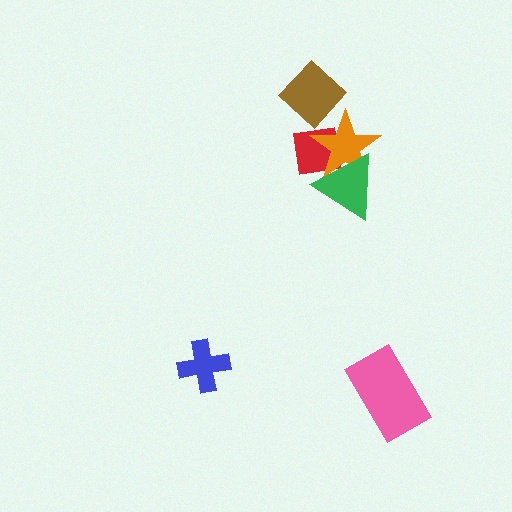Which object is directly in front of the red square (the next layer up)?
The orange star is directly in front of the red square.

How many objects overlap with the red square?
3 objects overlap with the red square.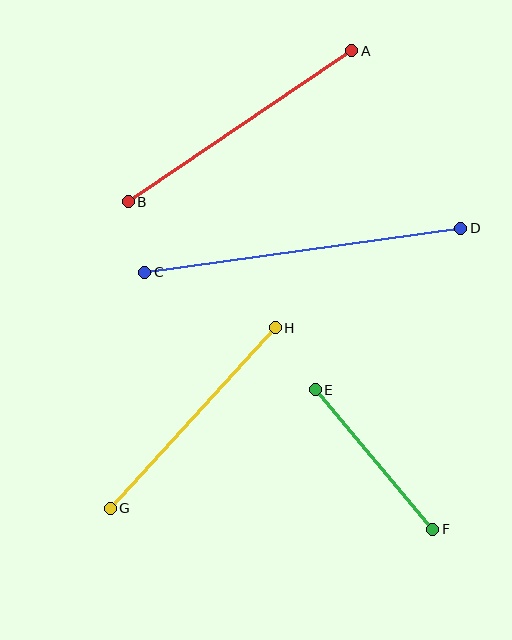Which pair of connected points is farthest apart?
Points C and D are farthest apart.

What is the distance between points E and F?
The distance is approximately 182 pixels.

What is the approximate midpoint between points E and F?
The midpoint is at approximately (374, 460) pixels.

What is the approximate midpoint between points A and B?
The midpoint is at approximately (240, 126) pixels.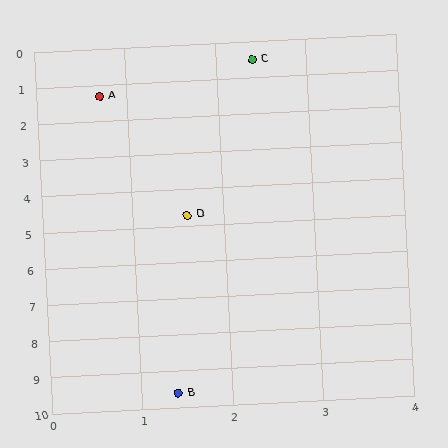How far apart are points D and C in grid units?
Points D and C are about 4.3 grid units apart.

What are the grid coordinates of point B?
Point B is at approximately (1.4, 9.6).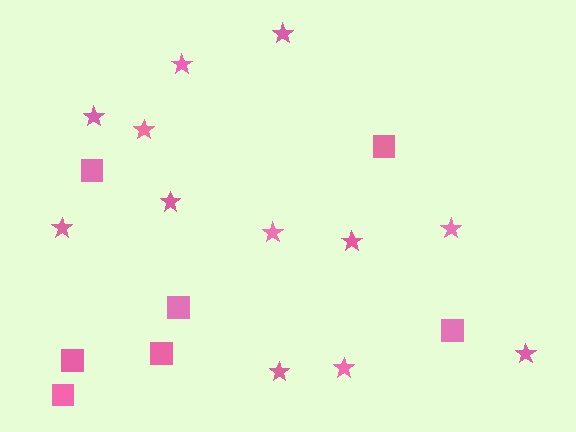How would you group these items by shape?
There are 2 groups: one group of squares (7) and one group of stars (12).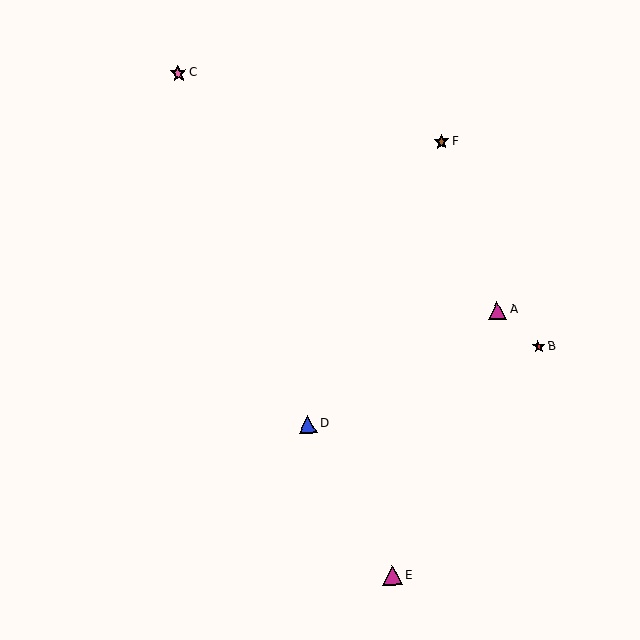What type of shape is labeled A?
Shape A is a magenta triangle.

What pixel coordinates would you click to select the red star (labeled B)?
Click at (539, 347) to select the red star B.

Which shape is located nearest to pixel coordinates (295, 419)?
The blue triangle (labeled D) at (308, 424) is nearest to that location.